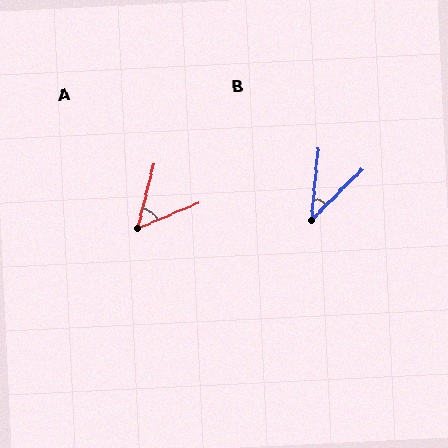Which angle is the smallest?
B, at approximately 39 degrees.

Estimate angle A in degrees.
Approximately 53 degrees.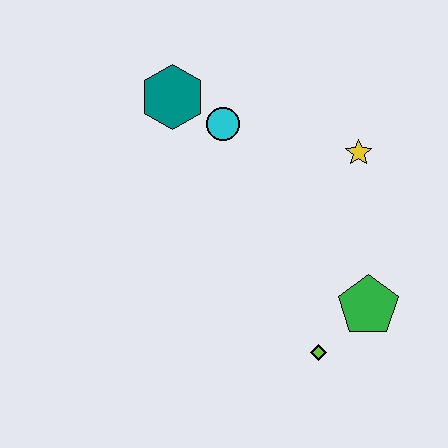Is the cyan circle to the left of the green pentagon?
Yes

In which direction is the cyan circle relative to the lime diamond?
The cyan circle is above the lime diamond.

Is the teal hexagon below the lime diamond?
No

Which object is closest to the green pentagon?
The lime diamond is closest to the green pentagon.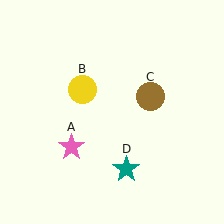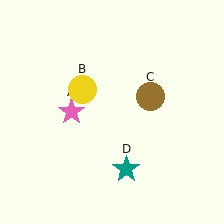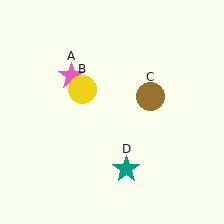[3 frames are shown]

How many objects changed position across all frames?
1 object changed position: pink star (object A).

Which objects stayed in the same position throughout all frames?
Yellow circle (object B) and brown circle (object C) and teal star (object D) remained stationary.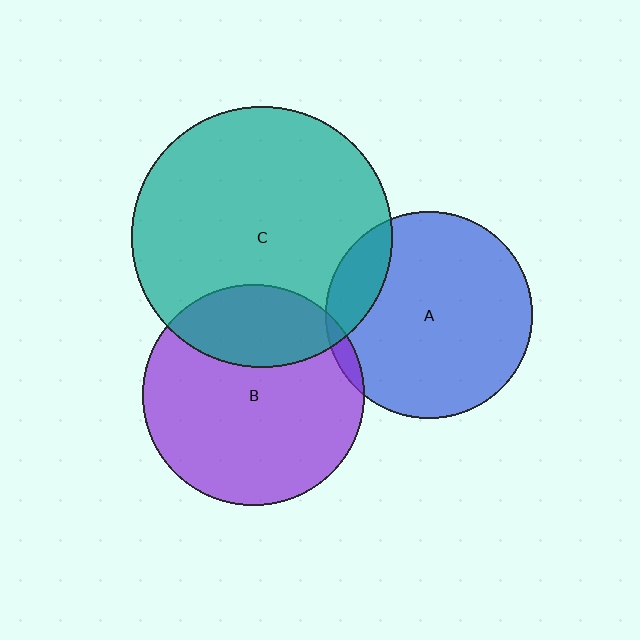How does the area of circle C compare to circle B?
Approximately 1.4 times.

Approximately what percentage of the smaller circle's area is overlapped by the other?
Approximately 5%.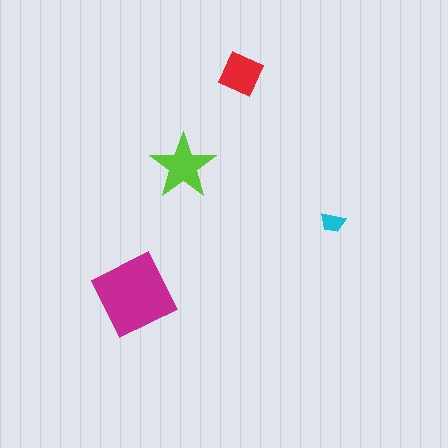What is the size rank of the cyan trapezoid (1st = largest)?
4th.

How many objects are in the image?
There are 4 objects in the image.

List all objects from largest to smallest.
The magenta square, the lime star, the red diamond, the cyan trapezoid.